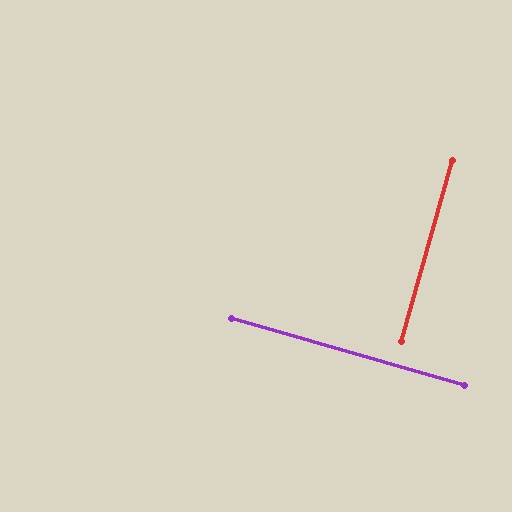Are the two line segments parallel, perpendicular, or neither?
Perpendicular — they meet at approximately 90°.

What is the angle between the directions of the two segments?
Approximately 90 degrees.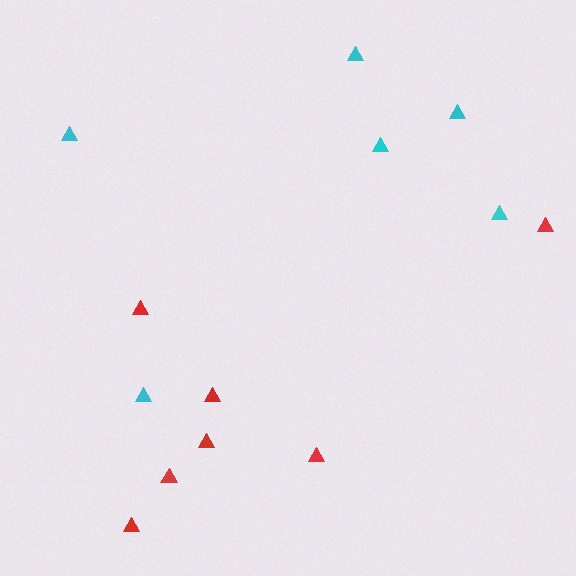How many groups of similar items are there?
There are 2 groups: one group of cyan triangles (6) and one group of red triangles (7).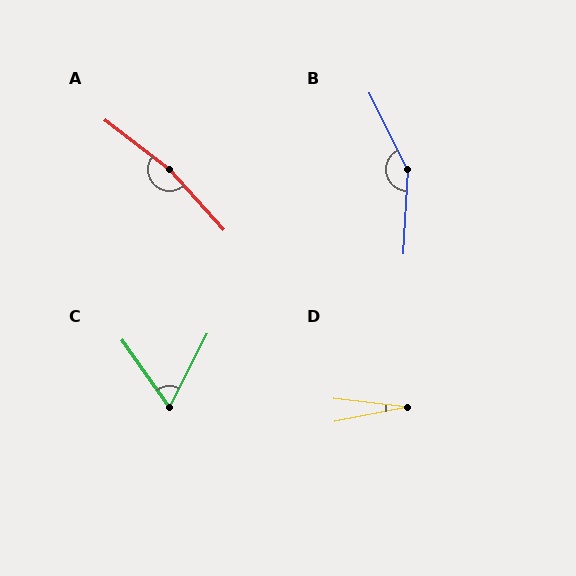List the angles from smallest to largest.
D (17°), C (62°), B (151°), A (170°).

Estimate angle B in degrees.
Approximately 151 degrees.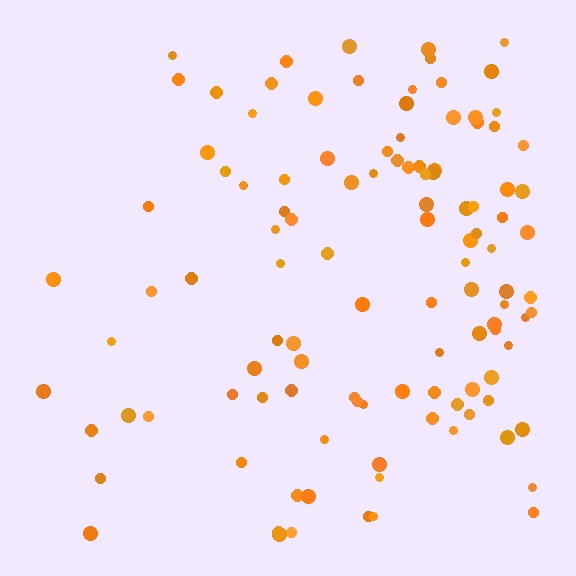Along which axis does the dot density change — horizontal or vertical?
Horizontal.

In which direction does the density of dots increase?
From left to right, with the right side densest.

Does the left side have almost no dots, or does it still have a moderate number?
Still a moderate number, just noticeably fewer than the right.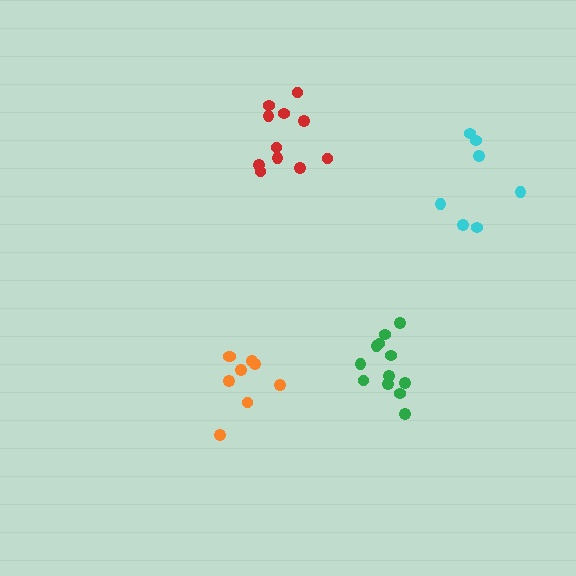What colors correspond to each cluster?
The clusters are colored: green, cyan, orange, red.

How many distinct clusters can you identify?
There are 4 distinct clusters.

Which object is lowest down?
The orange cluster is bottommost.